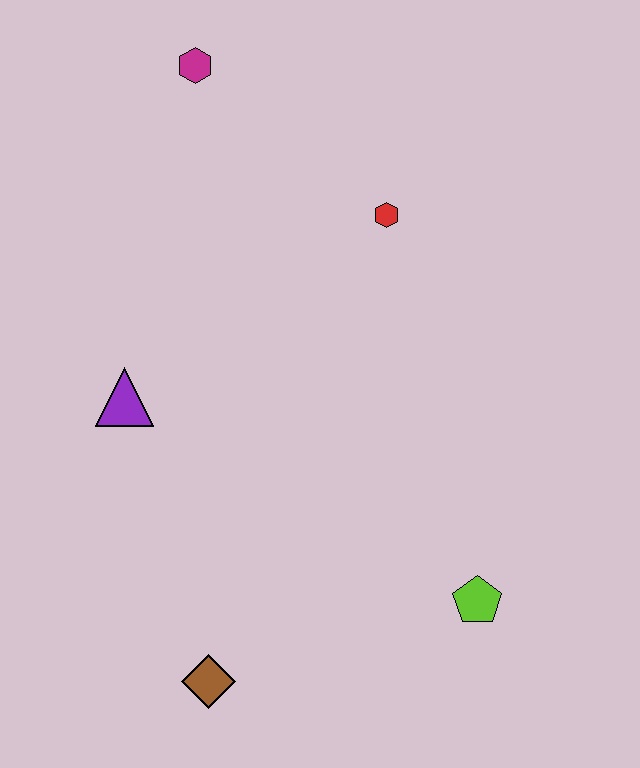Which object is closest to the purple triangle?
The brown diamond is closest to the purple triangle.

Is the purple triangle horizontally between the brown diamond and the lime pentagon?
No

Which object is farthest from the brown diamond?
The magenta hexagon is farthest from the brown diamond.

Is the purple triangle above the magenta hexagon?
No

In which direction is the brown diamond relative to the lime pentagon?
The brown diamond is to the left of the lime pentagon.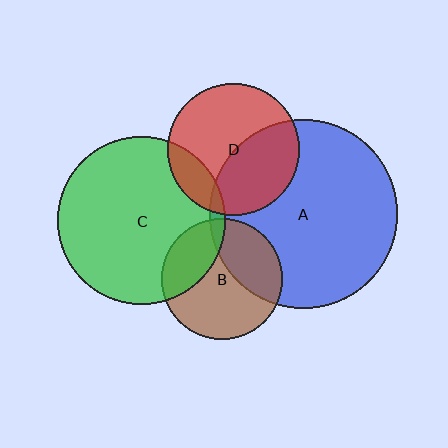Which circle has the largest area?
Circle A (blue).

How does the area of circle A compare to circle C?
Approximately 1.3 times.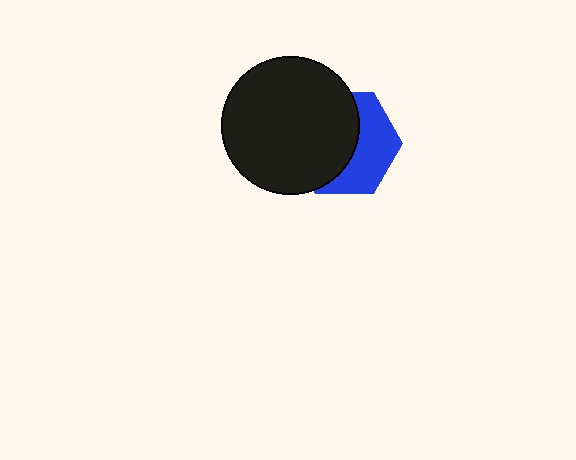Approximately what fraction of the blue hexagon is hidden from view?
Roughly 56% of the blue hexagon is hidden behind the black circle.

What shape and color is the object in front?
The object in front is a black circle.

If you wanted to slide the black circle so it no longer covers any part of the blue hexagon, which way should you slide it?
Slide it left — that is the most direct way to separate the two shapes.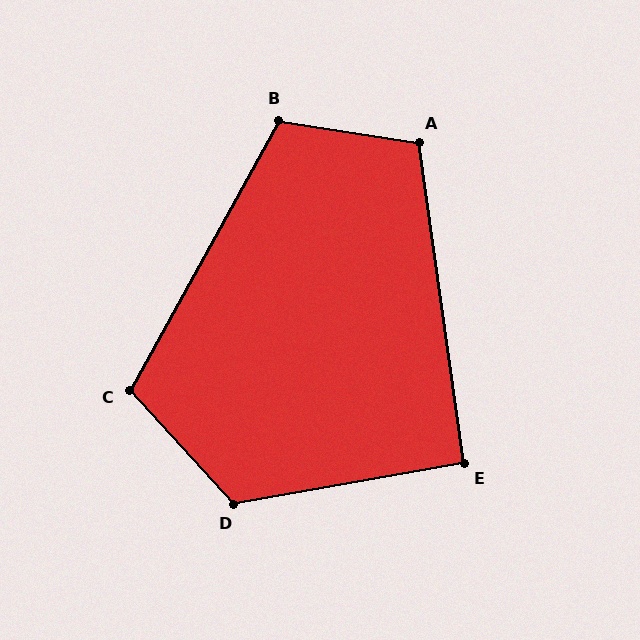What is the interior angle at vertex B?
Approximately 110 degrees (obtuse).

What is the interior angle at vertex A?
Approximately 107 degrees (obtuse).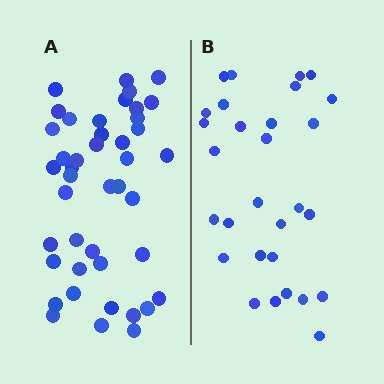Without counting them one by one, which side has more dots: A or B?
Region A (the left region) has more dots.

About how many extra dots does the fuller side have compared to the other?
Region A has approximately 15 more dots than region B.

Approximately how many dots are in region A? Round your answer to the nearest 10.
About 40 dots. (The exact count is 43, which rounds to 40.)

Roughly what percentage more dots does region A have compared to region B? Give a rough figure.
About 50% more.